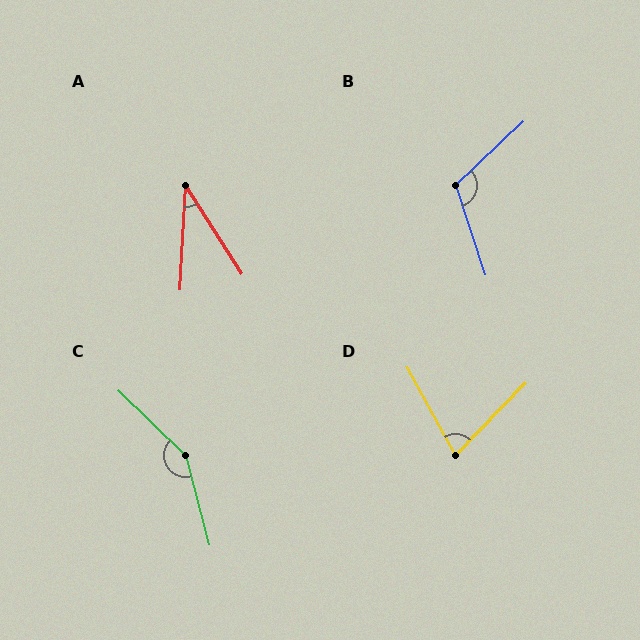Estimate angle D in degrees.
Approximately 73 degrees.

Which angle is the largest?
C, at approximately 149 degrees.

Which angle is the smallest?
A, at approximately 35 degrees.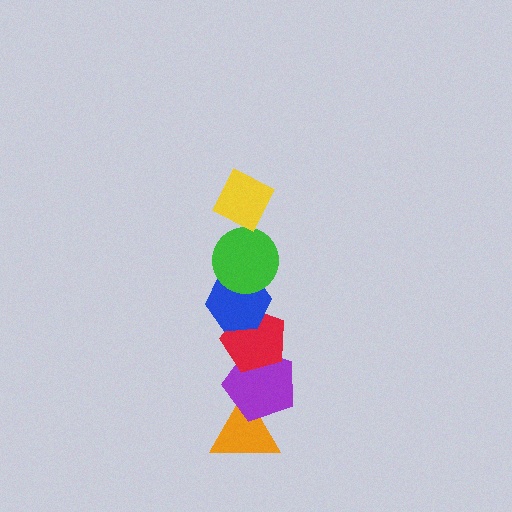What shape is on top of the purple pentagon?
The red pentagon is on top of the purple pentagon.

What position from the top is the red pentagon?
The red pentagon is 4th from the top.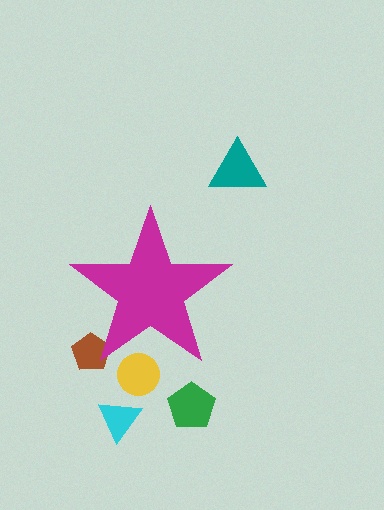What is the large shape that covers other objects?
A magenta star.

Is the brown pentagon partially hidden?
Yes, the brown pentagon is partially hidden behind the magenta star.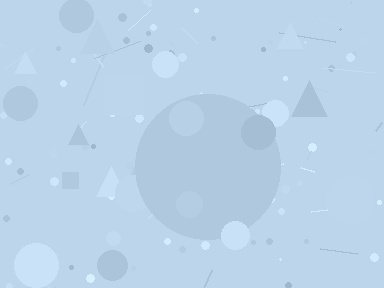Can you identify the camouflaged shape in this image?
The camouflaged shape is a circle.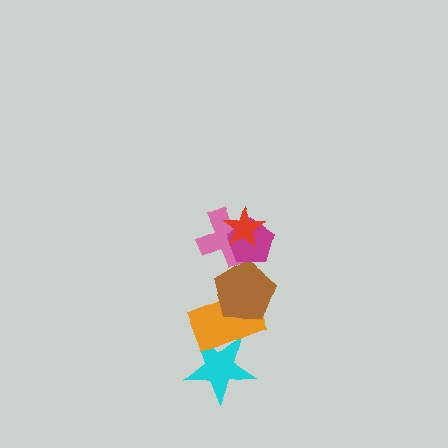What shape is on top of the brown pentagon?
The pink cross is on top of the brown pentagon.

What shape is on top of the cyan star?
The orange rectangle is on top of the cyan star.